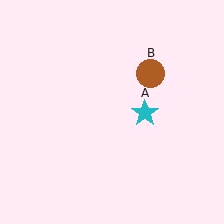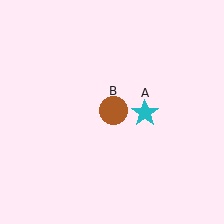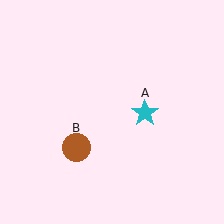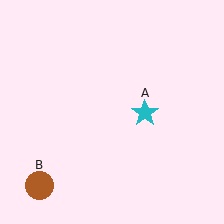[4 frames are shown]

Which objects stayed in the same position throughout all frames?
Cyan star (object A) remained stationary.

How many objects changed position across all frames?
1 object changed position: brown circle (object B).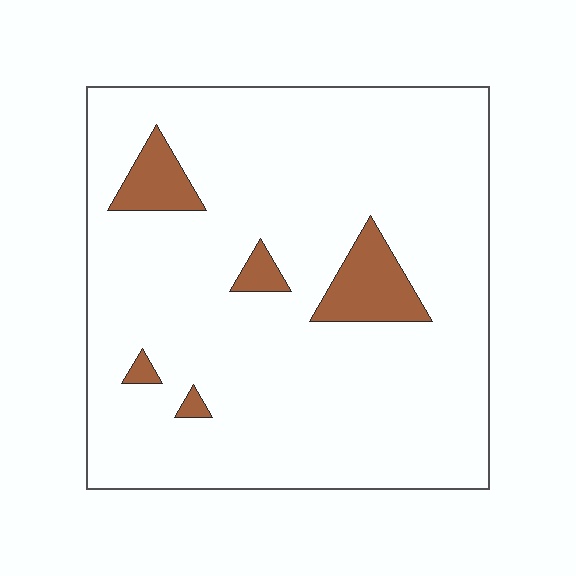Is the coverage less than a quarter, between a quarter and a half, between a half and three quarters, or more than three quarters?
Less than a quarter.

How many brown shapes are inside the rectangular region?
5.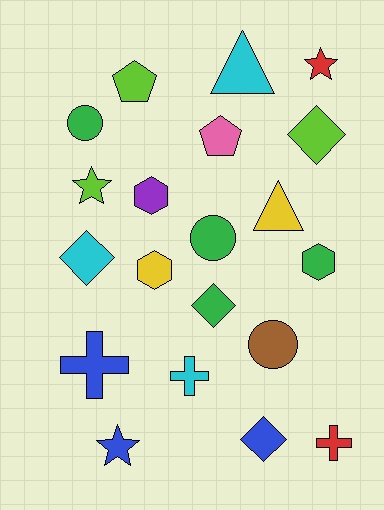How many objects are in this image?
There are 20 objects.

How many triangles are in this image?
There are 2 triangles.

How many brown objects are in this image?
There is 1 brown object.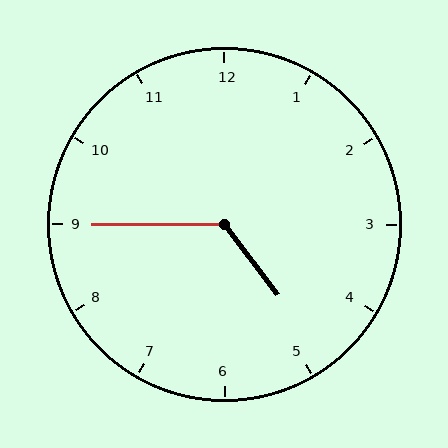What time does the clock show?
4:45.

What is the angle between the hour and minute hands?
Approximately 128 degrees.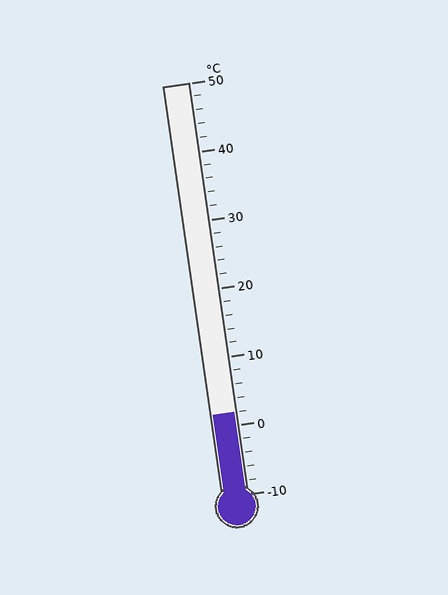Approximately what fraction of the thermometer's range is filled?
The thermometer is filled to approximately 20% of its range.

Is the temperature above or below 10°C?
The temperature is below 10°C.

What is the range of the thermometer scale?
The thermometer scale ranges from -10°C to 50°C.